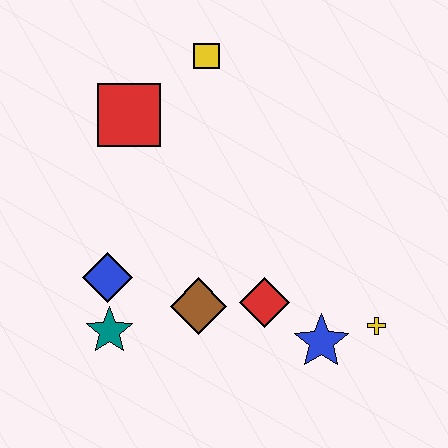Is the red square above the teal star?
Yes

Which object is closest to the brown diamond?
The red diamond is closest to the brown diamond.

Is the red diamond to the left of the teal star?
No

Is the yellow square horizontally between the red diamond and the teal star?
Yes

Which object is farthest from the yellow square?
The yellow cross is farthest from the yellow square.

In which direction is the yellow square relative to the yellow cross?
The yellow square is above the yellow cross.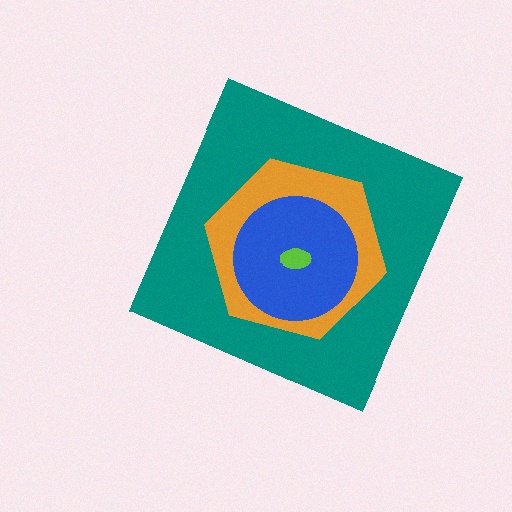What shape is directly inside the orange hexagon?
The blue circle.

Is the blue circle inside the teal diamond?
Yes.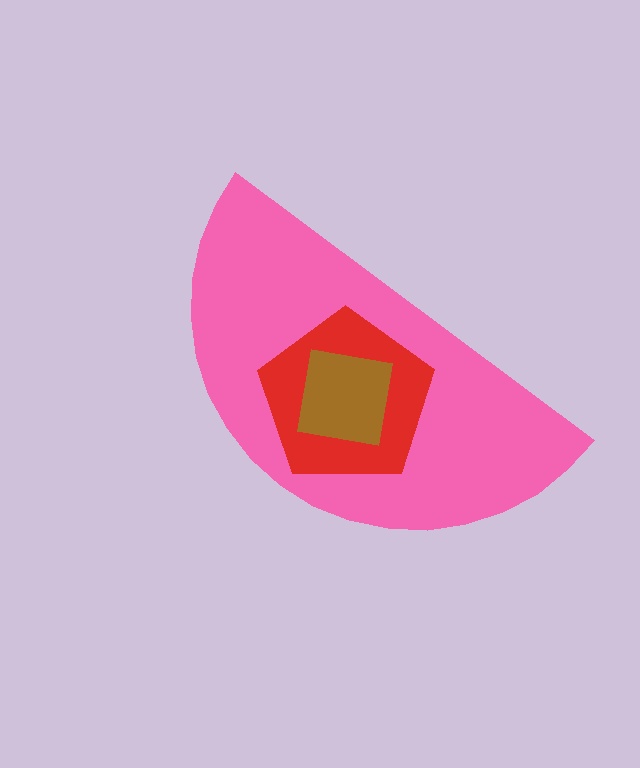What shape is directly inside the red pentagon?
The brown square.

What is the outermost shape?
The pink semicircle.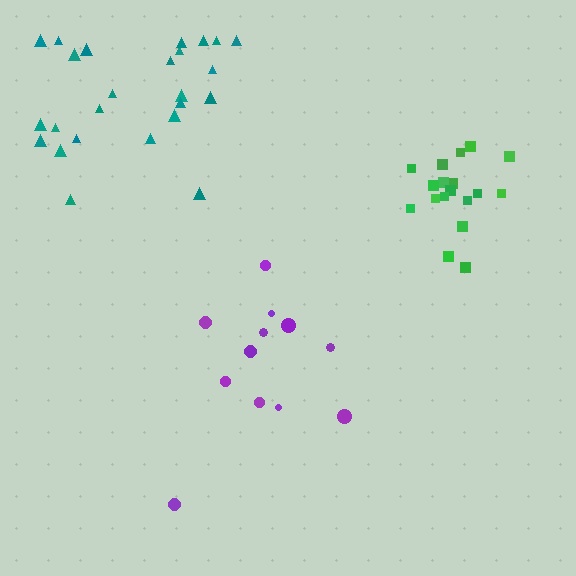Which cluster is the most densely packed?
Green.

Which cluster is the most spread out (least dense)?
Purple.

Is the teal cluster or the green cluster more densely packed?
Green.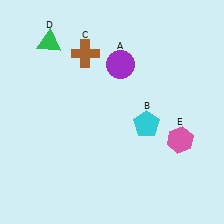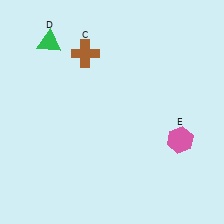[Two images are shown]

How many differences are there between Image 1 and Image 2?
There are 2 differences between the two images.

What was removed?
The cyan pentagon (B), the purple circle (A) were removed in Image 2.